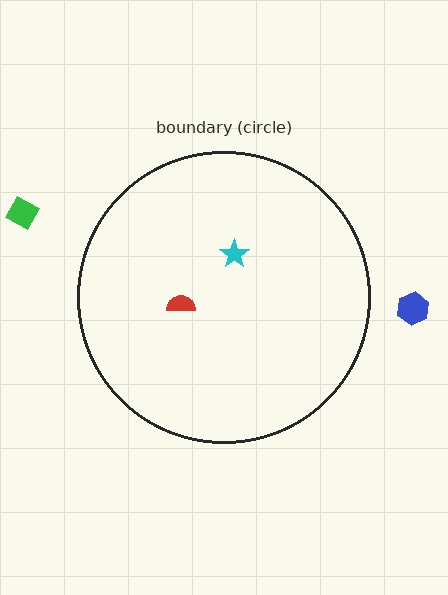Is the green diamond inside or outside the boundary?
Outside.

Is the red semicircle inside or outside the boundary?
Inside.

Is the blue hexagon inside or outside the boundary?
Outside.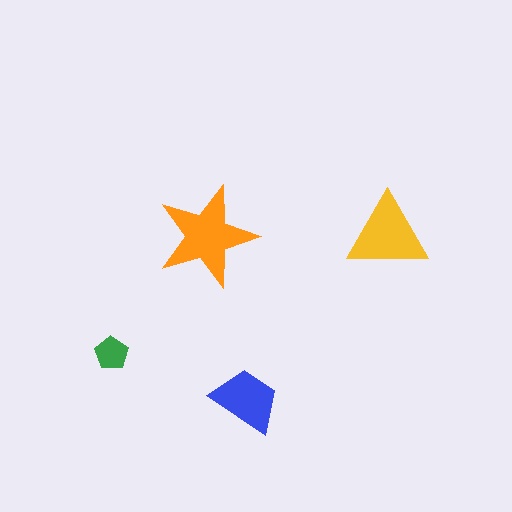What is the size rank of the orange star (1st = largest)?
1st.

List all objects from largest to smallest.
The orange star, the yellow triangle, the blue trapezoid, the green pentagon.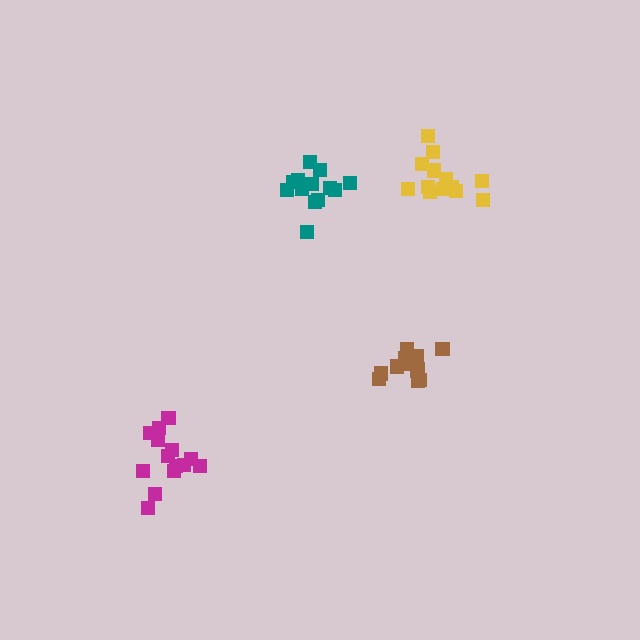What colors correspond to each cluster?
The clusters are colored: brown, yellow, magenta, teal.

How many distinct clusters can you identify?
There are 4 distinct clusters.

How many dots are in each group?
Group 1: 13 dots, Group 2: 13 dots, Group 3: 14 dots, Group 4: 13 dots (53 total).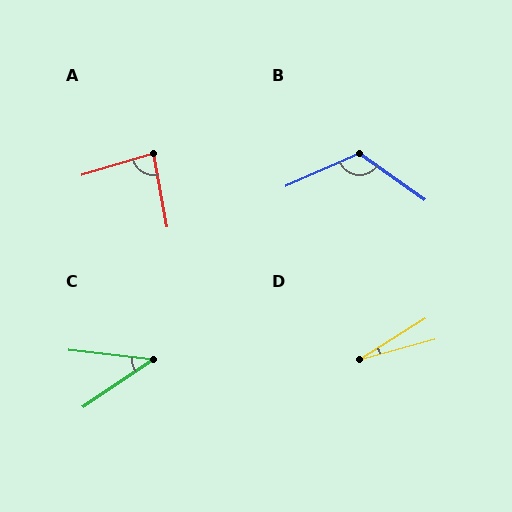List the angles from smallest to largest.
D (17°), C (41°), A (84°), B (121°).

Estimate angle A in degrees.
Approximately 84 degrees.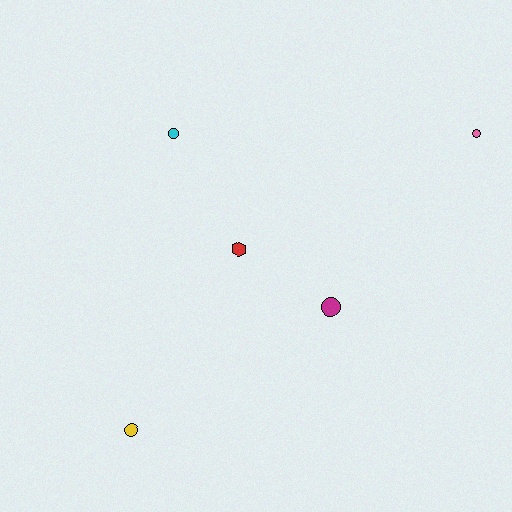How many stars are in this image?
There are no stars.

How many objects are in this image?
There are 5 objects.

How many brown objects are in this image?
There are no brown objects.